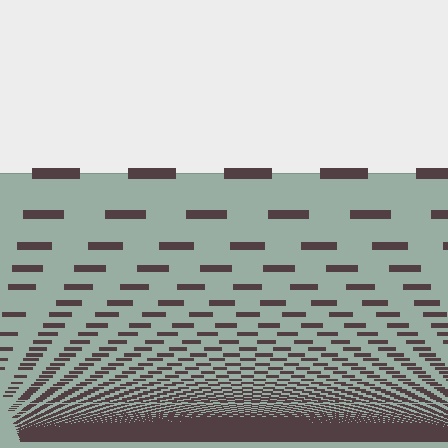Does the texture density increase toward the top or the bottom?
Density increases toward the bottom.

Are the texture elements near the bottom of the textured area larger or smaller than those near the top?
Smaller. The gradient is inverted — elements near the bottom are smaller and denser.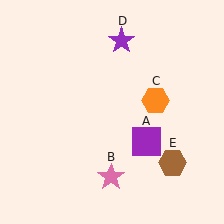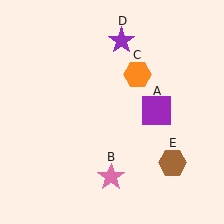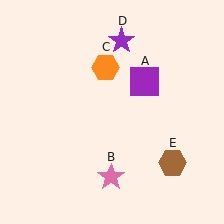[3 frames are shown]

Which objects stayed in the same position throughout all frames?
Pink star (object B) and purple star (object D) and brown hexagon (object E) remained stationary.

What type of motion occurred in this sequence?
The purple square (object A), orange hexagon (object C) rotated counterclockwise around the center of the scene.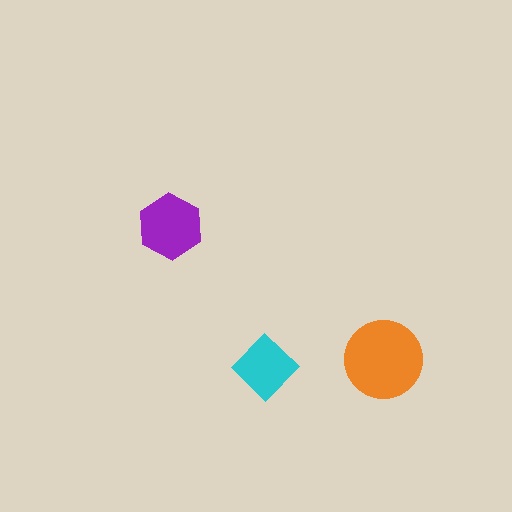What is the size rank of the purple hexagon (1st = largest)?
2nd.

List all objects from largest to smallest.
The orange circle, the purple hexagon, the cyan diamond.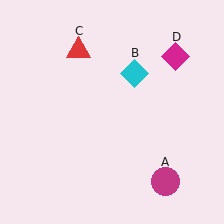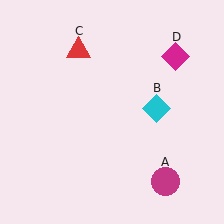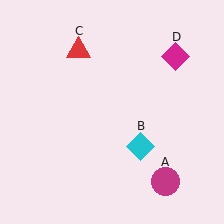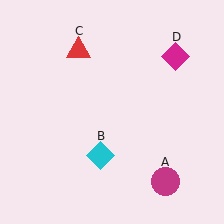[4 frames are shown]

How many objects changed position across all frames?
1 object changed position: cyan diamond (object B).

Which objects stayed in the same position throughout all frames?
Magenta circle (object A) and red triangle (object C) and magenta diamond (object D) remained stationary.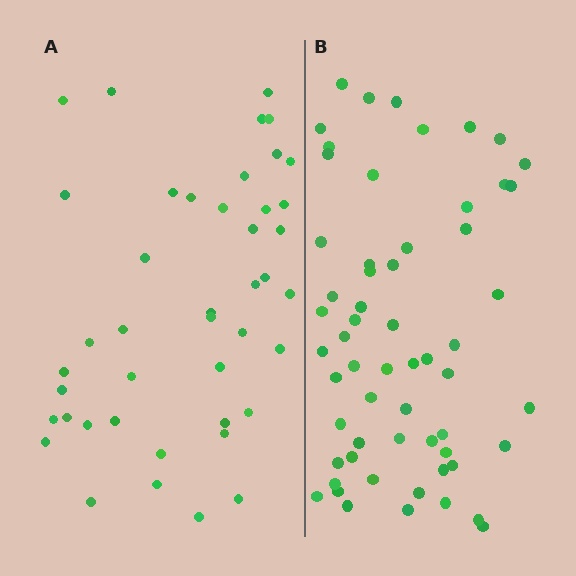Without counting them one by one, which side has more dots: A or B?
Region B (the right region) has more dots.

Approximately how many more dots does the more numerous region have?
Region B has approximately 15 more dots than region A.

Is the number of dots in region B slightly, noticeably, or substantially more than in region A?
Region B has noticeably more, but not dramatically so. The ratio is roughly 1.4 to 1.